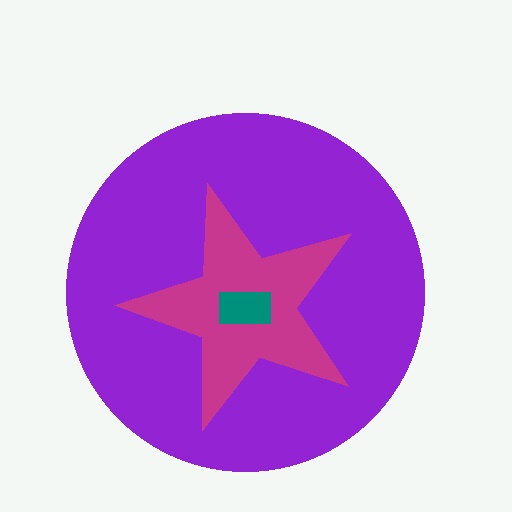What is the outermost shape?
The purple circle.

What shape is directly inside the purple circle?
The magenta star.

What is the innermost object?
The teal rectangle.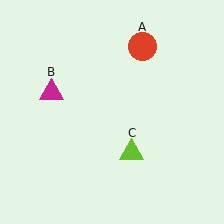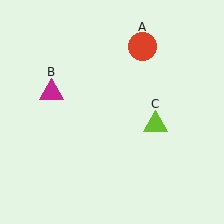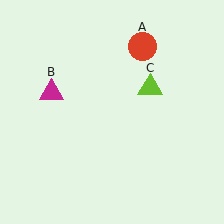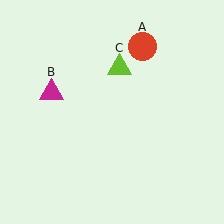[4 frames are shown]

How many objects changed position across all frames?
1 object changed position: lime triangle (object C).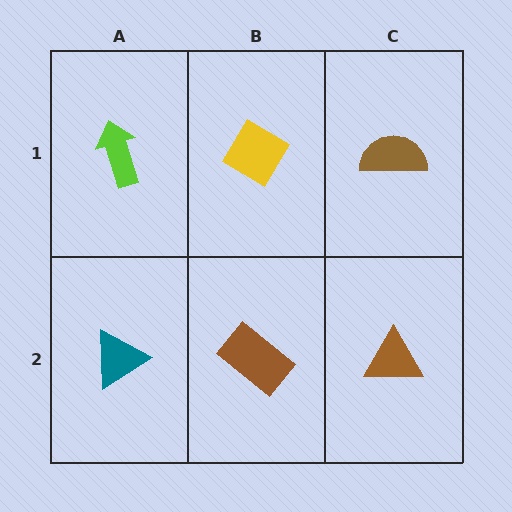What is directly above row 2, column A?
A lime arrow.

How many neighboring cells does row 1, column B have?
3.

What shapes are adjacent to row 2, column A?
A lime arrow (row 1, column A), a brown rectangle (row 2, column B).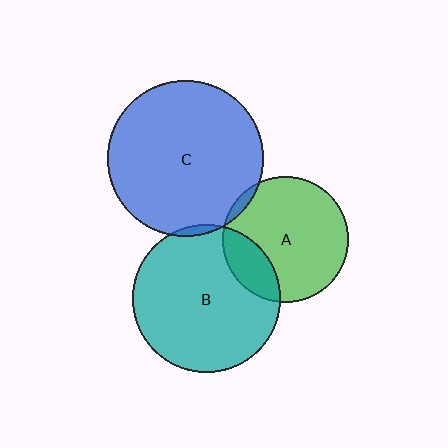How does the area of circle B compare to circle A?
Approximately 1.4 times.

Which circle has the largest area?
Circle C (blue).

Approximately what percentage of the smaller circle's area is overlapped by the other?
Approximately 5%.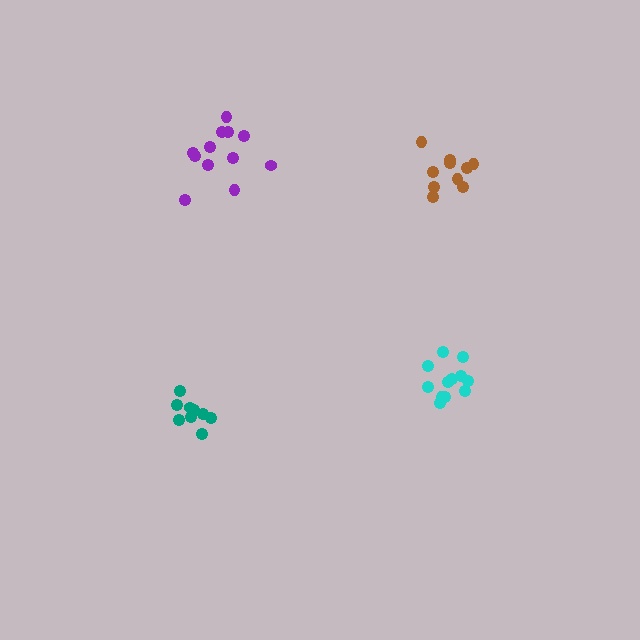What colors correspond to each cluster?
The clusters are colored: purple, cyan, teal, brown.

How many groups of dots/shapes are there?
There are 4 groups.